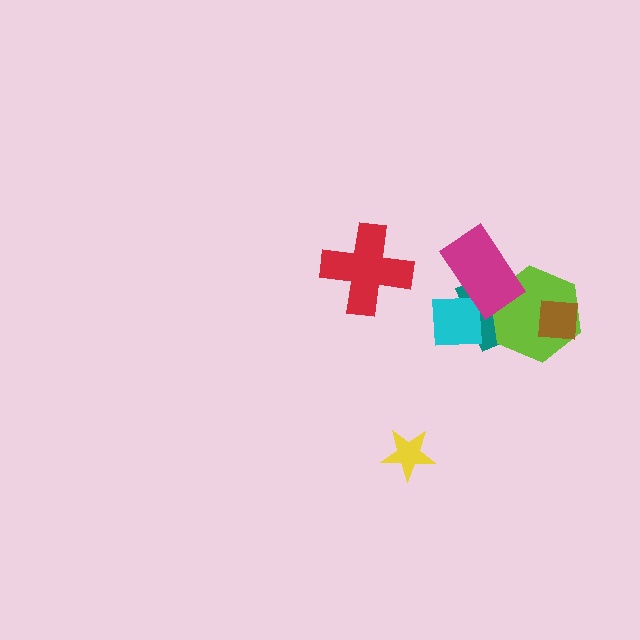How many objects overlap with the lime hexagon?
3 objects overlap with the lime hexagon.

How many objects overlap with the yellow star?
0 objects overlap with the yellow star.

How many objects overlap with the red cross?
0 objects overlap with the red cross.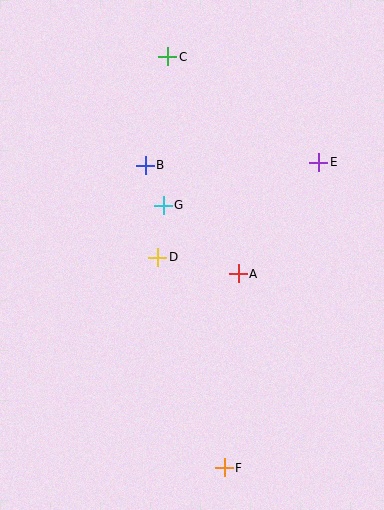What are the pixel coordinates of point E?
Point E is at (319, 162).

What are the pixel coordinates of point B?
Point B is at (145, 165).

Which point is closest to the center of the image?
Point D at (158, 257) is closest to the center.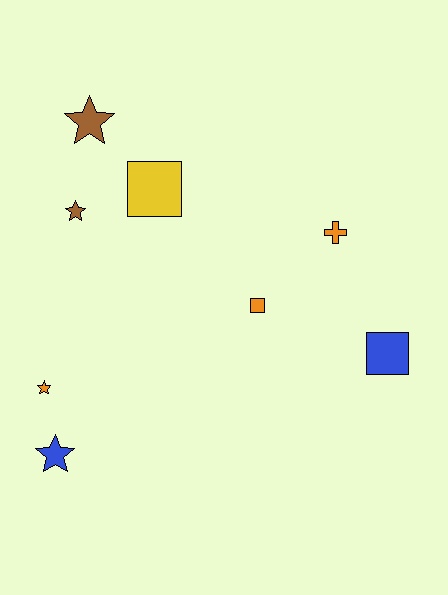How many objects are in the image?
There are 8 objects.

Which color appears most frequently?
Orange, with 3 objects.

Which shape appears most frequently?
Star, with 4 objects.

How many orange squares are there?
There is 1 orange square.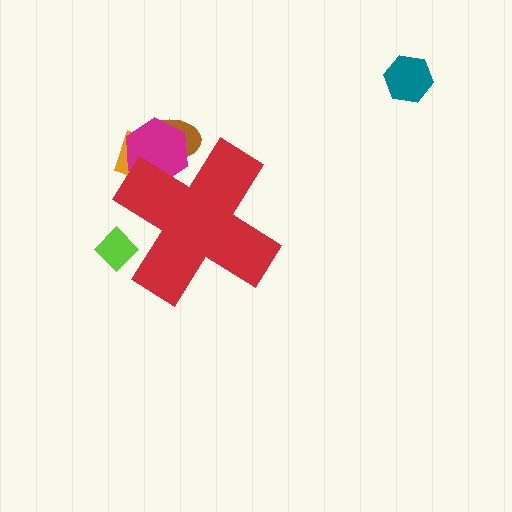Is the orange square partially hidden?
Yes, the orange square is partially hidden behind the red cross.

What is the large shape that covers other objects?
A red cross.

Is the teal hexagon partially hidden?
No, the teal hexagon is fully visible.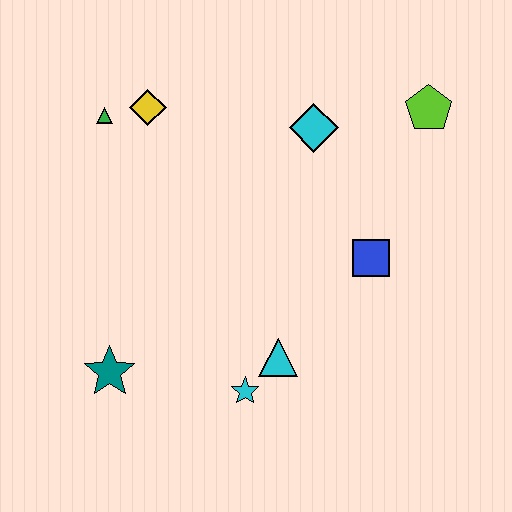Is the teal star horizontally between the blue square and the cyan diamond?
No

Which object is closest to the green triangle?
The yellow diamond is closest to the green triangle.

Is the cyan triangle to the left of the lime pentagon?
Yes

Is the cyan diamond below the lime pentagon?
Yes